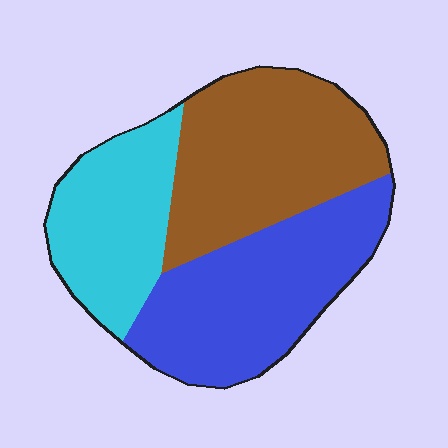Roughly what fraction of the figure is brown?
Brown takes up between a quarter and a half of the figure.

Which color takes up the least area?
Cyan, at roughly 25%.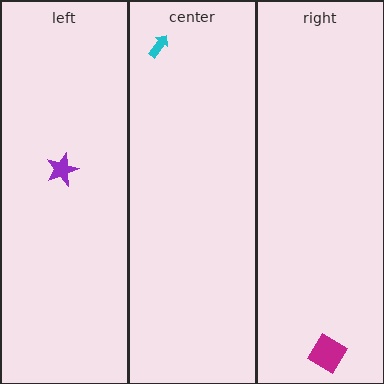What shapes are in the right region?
The magenta diamond.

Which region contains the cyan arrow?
The center region.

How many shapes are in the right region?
1.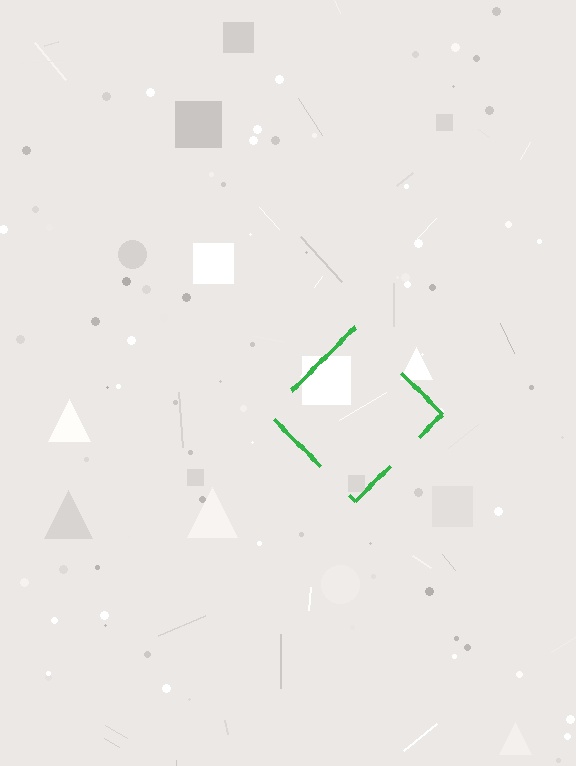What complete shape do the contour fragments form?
The contour fragments form a diamond.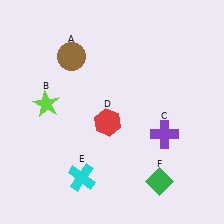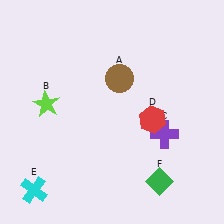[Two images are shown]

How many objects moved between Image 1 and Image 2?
3 objects moved between the two images.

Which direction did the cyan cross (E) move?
The cyan cross (E) moved left.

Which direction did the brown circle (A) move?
The brown circle (A) moved right.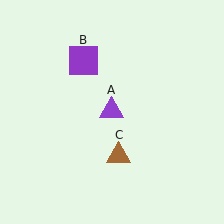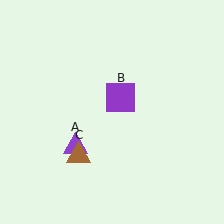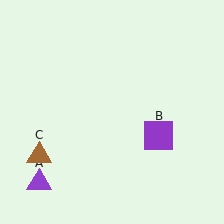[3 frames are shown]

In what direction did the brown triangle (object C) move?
The brown triangle (object C) moved left.